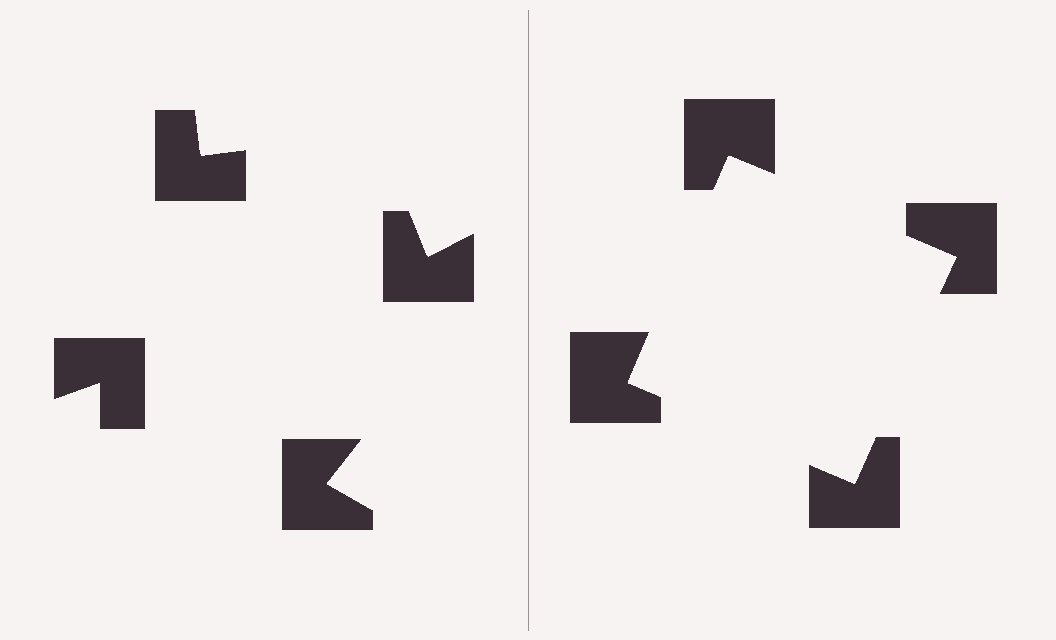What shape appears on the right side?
An illusory square.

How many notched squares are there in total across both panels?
8 — 4 on each side.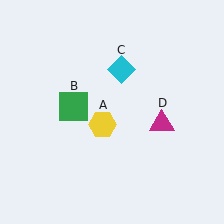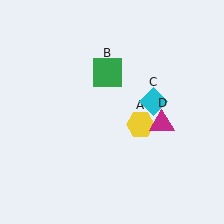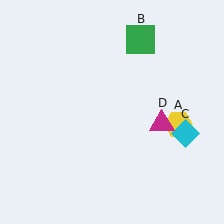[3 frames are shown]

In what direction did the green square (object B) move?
The green square (object B) moved up and to the right.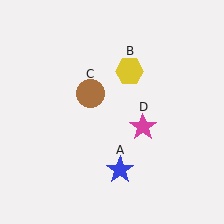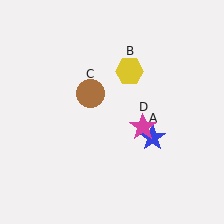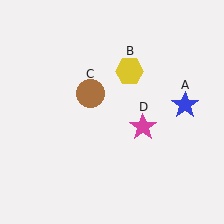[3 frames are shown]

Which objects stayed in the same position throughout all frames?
Yellow hexagon (object B) and brown circle (object C) and magenta star (object D) remained stationary.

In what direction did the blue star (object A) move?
The blue star (object A) moved up and to the right.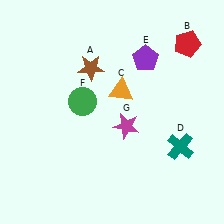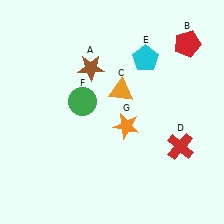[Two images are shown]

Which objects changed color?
D changed from teal to red. E changed from purple to cyan. G changed from magenta to orange.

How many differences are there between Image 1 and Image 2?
There are 3 differences between the two images.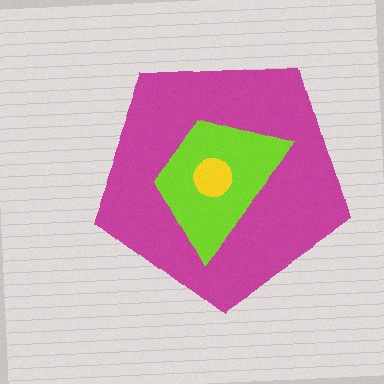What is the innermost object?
The yellow circle.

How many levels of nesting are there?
3.